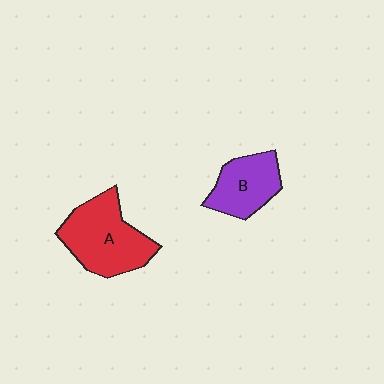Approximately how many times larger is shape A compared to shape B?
Approximately 1.5 times.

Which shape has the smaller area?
Shape B (purple).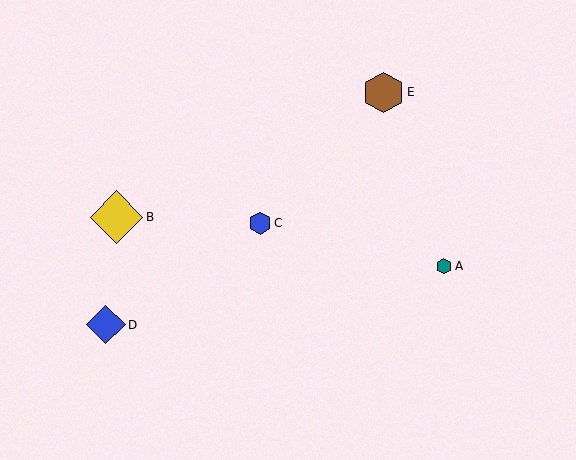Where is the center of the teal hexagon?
The center of the teal hexagon is at (444, 266).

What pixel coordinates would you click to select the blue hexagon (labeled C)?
Click at (260, 223) to select the blue hexagon C.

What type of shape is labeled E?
Shape E is a brown hexagon.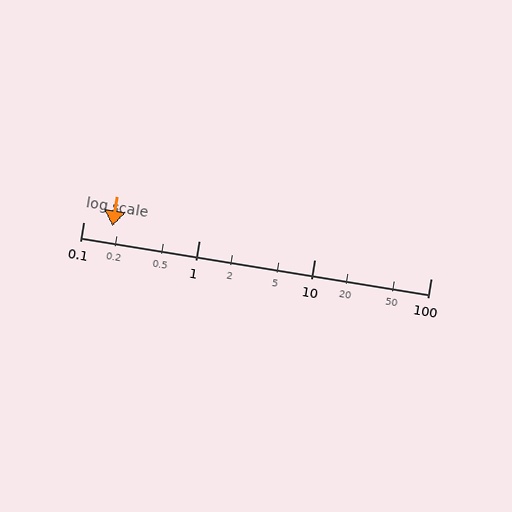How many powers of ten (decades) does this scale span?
The scale spans 3 decades, from 0.1 to 100.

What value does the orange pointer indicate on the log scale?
The pointer indicates approximately 0.18.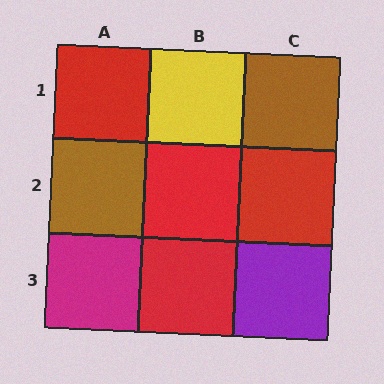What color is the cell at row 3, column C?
Purple.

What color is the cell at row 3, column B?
Red.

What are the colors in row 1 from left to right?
Red, yellow, brown.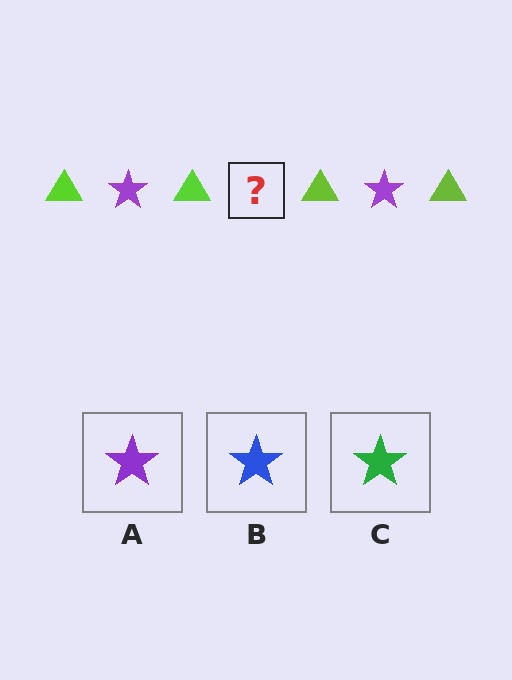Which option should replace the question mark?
Option A.